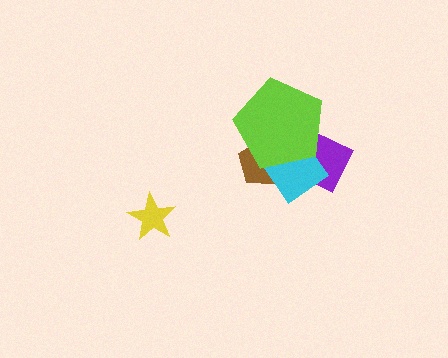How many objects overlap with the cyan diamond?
3 objects overlap with the cyan diamond.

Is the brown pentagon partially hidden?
Yes, it is partially covered by another shape.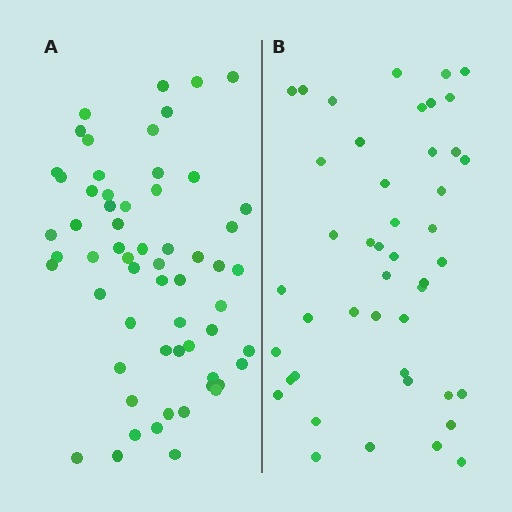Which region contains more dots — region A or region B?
Region A (the left region) has more dots.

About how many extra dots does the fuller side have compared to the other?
Region A has approximately 15 more dots than region B.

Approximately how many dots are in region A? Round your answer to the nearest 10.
About 60 dots.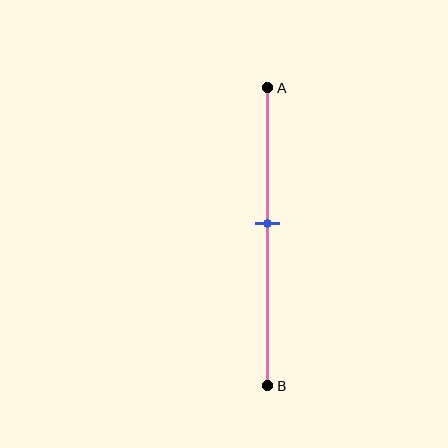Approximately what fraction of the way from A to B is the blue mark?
The blue mark is approximately 45% of the way from A to B.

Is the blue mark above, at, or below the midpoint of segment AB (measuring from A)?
The blue mark is above the midpoint of segment AB.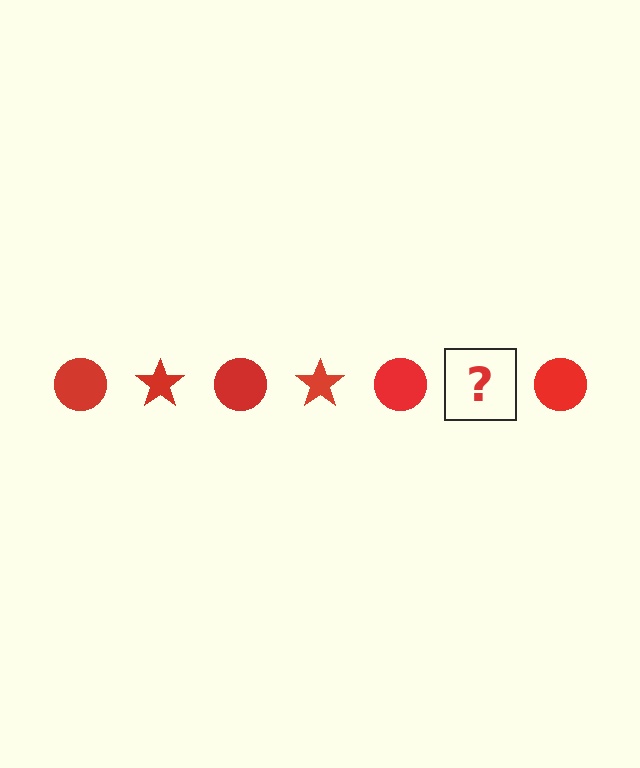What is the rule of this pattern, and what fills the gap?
The rule is that the pattern cycles through circle, star shapes in red. The gap should be filled with a red star.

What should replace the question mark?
The question mark should be replaced with a red star.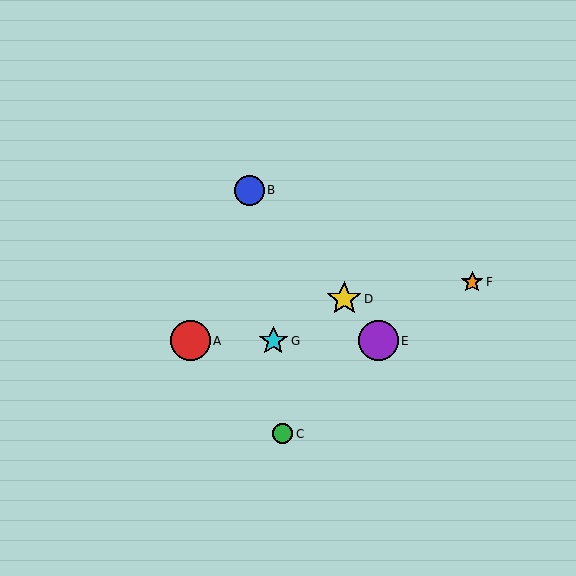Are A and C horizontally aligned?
No, A is at y≈341 and C is at y≈434.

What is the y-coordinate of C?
Object C is at y≈434.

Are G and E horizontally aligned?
Yes, both are at y≈341.